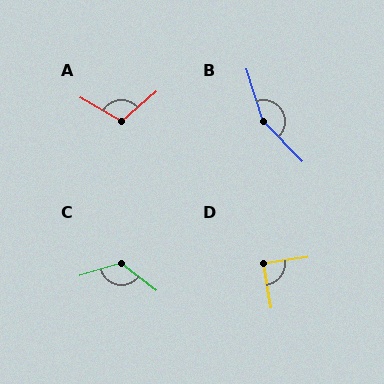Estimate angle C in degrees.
Approximately 126 degrees.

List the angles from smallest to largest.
D (89°), A (110°), C (126°), B (153°).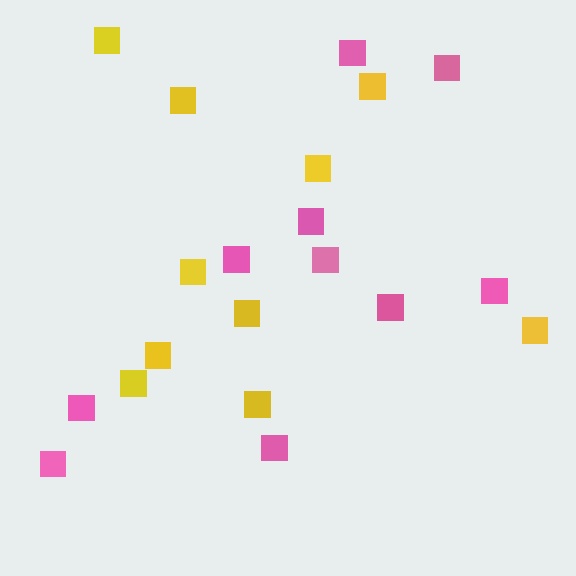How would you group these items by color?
There are 2 groups: one group of pink squares (10) and one group of yellow squares (10).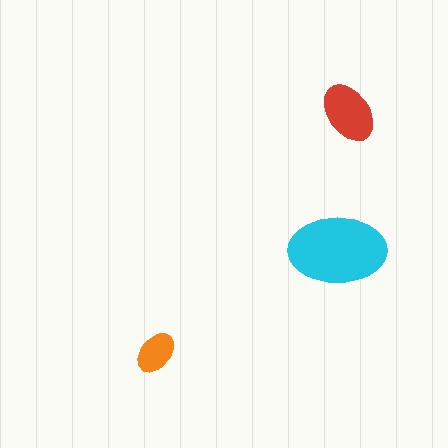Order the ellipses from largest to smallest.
the cyan one, the red one, the orange one.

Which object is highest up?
The red ellipse is topmost.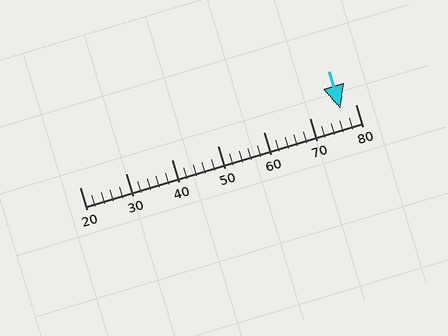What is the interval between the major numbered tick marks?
The major tick marks are spaced 10 units apart.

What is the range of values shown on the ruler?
The ruler shows values from 20 to 80.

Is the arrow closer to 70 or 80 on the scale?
The arrow is closer to 80.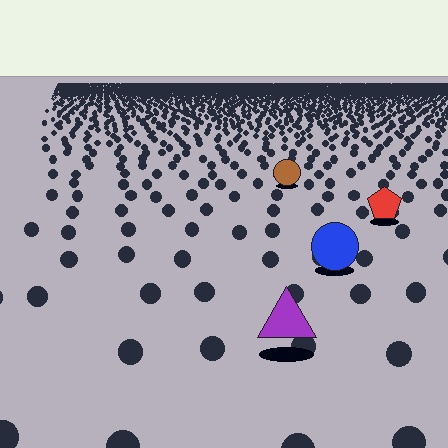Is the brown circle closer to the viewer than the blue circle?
No. The blue circle is closer — you can tell from the texture gradient: the ground texture is coarser near it.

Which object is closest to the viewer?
The purple triangle is closest. The texture marks near it are larger and more spread out.